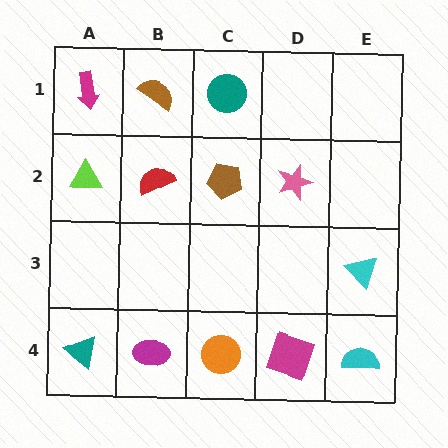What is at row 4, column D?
A magenta square.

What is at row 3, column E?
A cyan triangle.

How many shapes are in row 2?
4 shapes.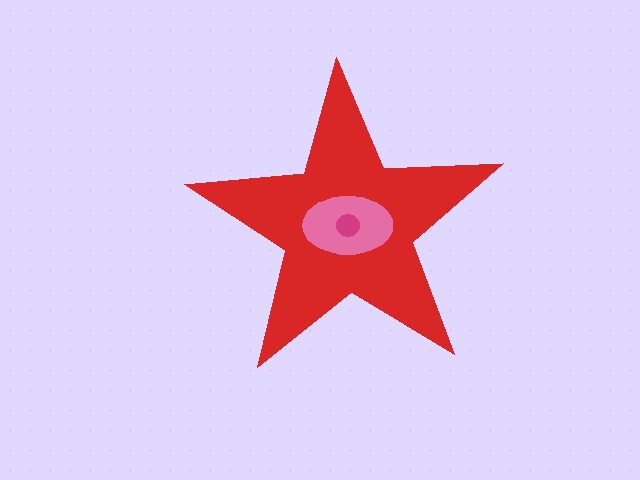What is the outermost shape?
The red star.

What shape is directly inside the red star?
The pink ellipse.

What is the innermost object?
The magenta circle.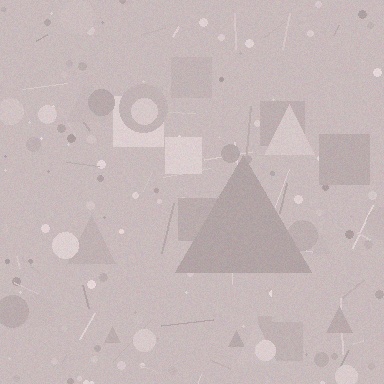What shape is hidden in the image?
A triangle is hidden in the image.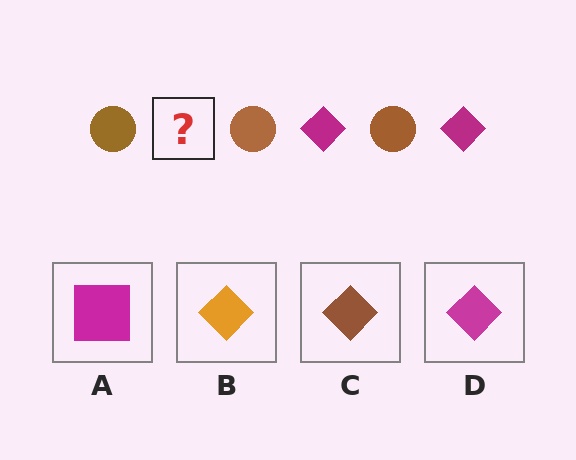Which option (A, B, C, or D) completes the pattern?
D.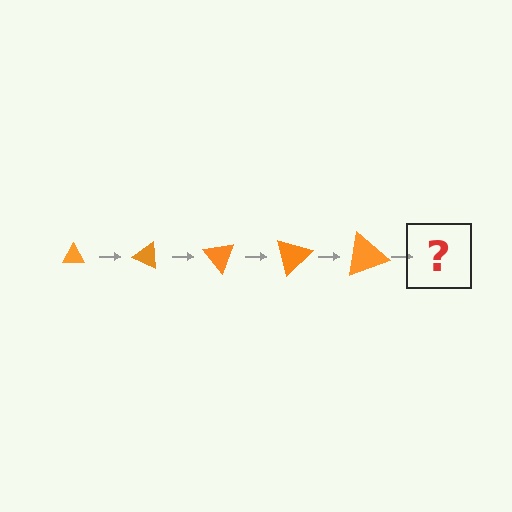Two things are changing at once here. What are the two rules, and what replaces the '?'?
The two rules are that the triangle grows larger each step and it rotates 25 degrees each step. The '?' should be a triangle, larger than the previous one and rotated 125 degrees from the start.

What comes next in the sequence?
The next element should be a triangle, larger than the previous one and rotated 125 degrees from the start.